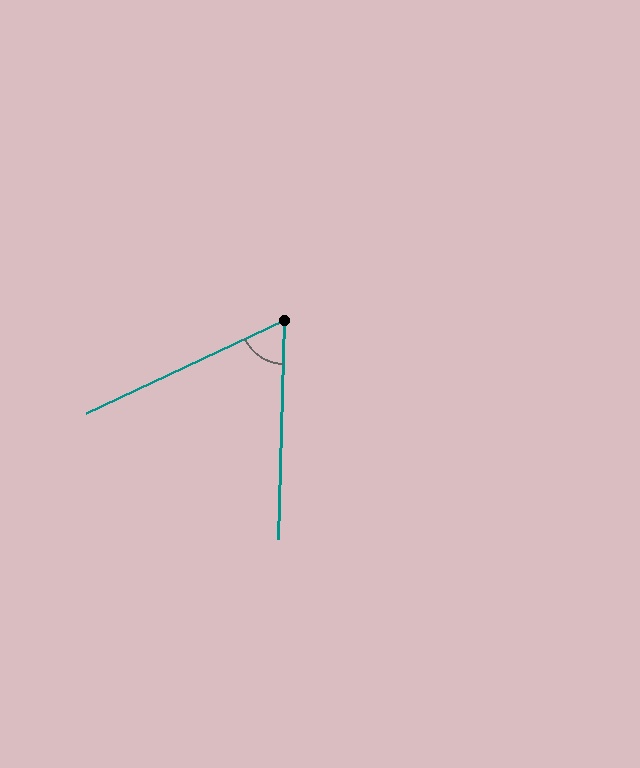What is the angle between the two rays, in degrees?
Approximately 63 degrees.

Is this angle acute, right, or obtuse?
It is acute.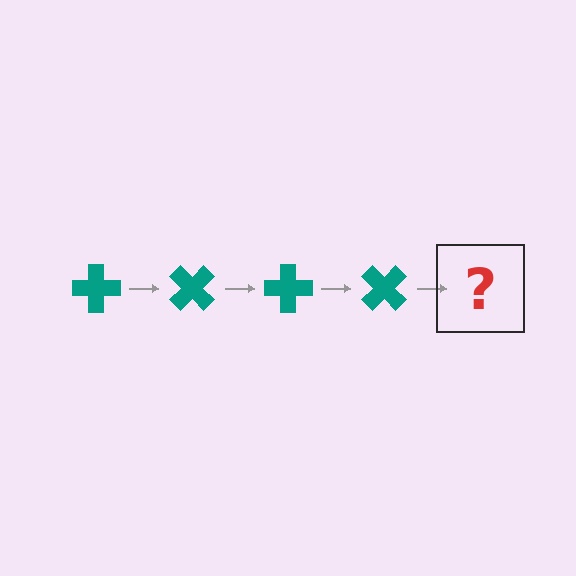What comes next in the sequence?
The next element should be a teal cross rotated 180 degrees.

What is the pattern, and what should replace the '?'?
The pattern is that the cross rotates 45 degrees each step. The '?' should be a teal cross rotated 180 degrees.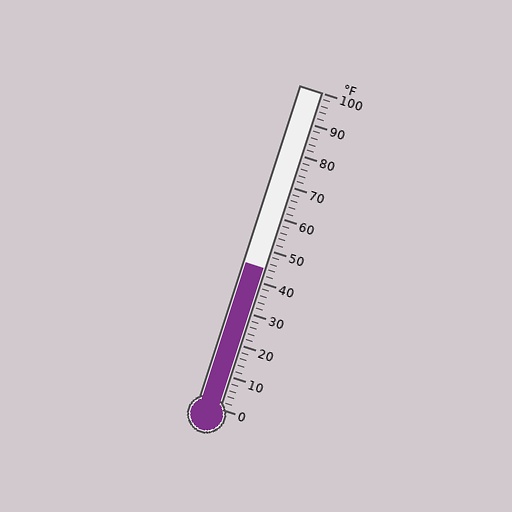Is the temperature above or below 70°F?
The temperature is below 70°F.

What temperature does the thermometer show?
The thermometer shows approximately 44°F.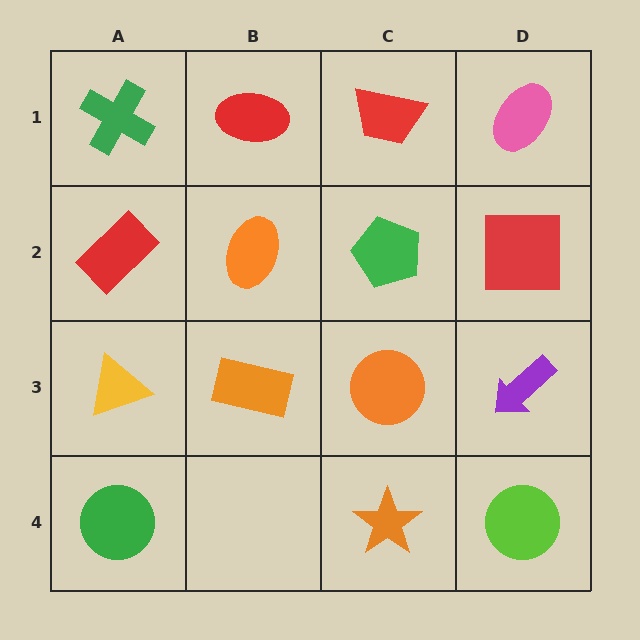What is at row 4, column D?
A lime circle.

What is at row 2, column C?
A green pentagon.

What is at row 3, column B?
An orange rectangle.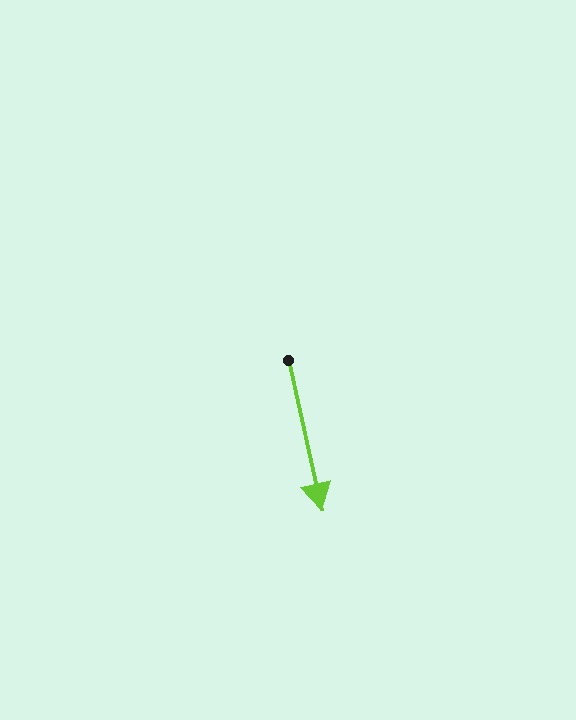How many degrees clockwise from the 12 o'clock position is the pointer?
Approximately 167 degrees.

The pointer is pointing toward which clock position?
Roughly 6 o'clock.